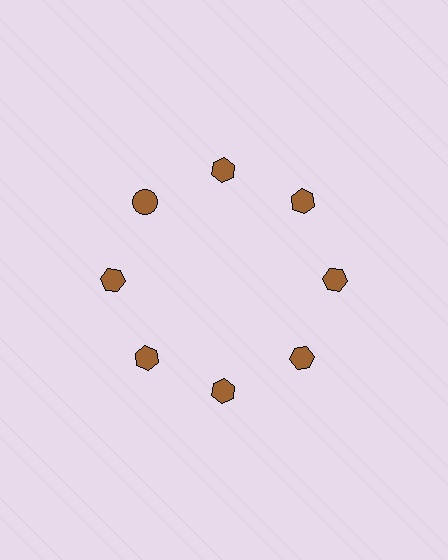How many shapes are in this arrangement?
There are 8 shapes arranged in a ring pattern.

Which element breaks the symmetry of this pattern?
The brown circle at roughly the 10 o'clock position breaks the symmetry. All other shapes are brown hexagons.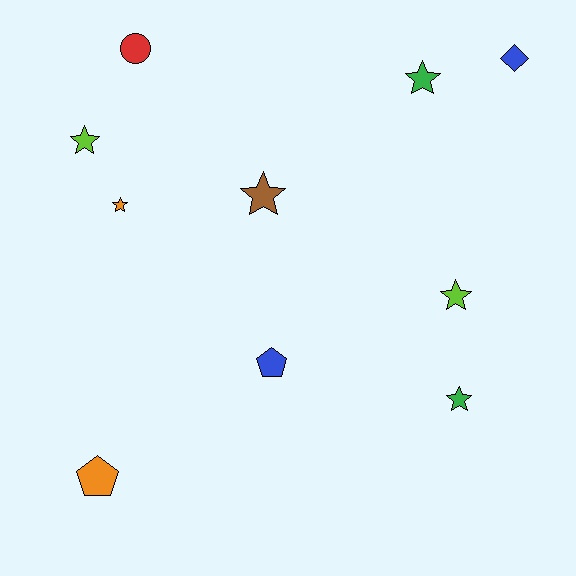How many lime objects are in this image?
There are 2 lime objects.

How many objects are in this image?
There are 10 objects.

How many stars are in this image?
There are 6 stars.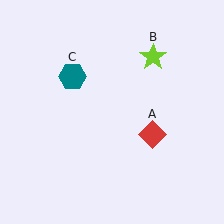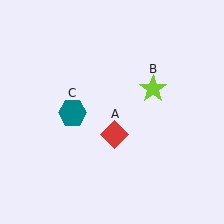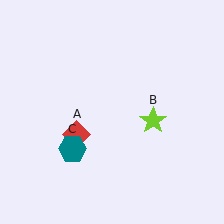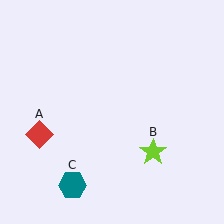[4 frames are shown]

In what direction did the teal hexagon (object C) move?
The teal hexagon (object C) moved down.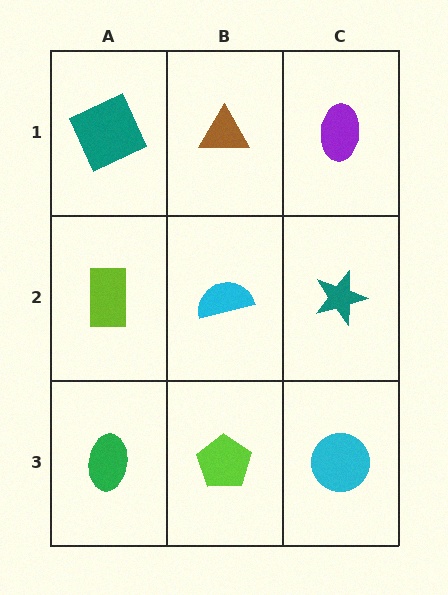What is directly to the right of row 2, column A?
A cyan semicircle.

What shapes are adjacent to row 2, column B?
A brown triangle (row 1, column B), a lime pentagon (row 3, column B), a lime rectangle (row 2, column A), a teal star (row 2, column C).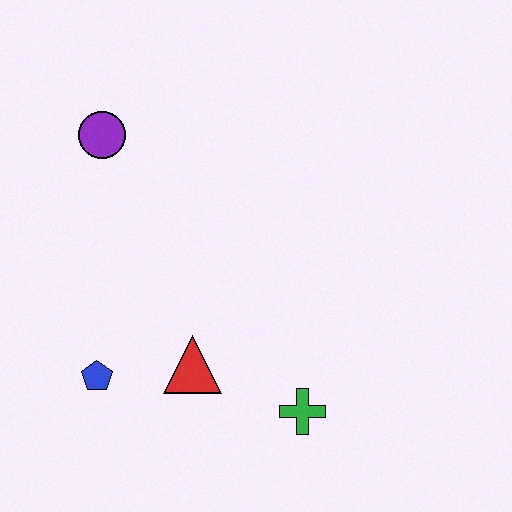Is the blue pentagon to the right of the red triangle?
No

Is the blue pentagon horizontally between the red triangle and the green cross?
No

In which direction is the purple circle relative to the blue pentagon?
The purple circle is above the blue pentagon.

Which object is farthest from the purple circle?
The green cross is farthest from the purple circle.